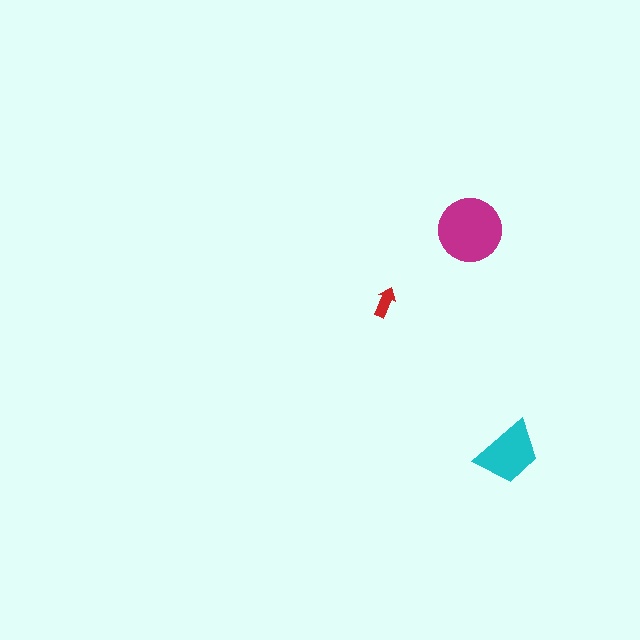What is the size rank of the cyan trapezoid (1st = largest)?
2nd.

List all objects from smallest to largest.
The red arrow, the cyan trapezoid, the magenta circle.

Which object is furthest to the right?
The cyan trapezoid is rightmost.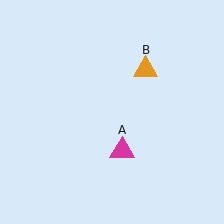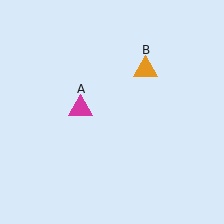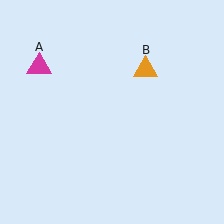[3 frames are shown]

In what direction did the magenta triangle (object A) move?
The magenta triangle (object A) moved up and to the left.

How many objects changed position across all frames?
1 object changed position: magenta triangle (object A).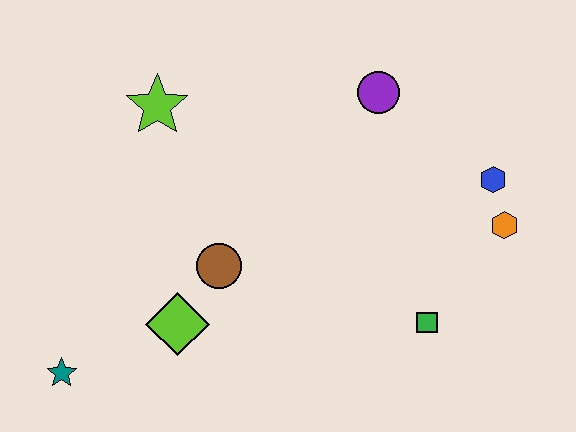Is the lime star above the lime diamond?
Yes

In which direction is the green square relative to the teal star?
The green square is to the right of the teal star.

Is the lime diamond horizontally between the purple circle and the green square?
No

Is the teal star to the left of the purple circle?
Yes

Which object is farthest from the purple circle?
The teal star is farthest from the purple circle.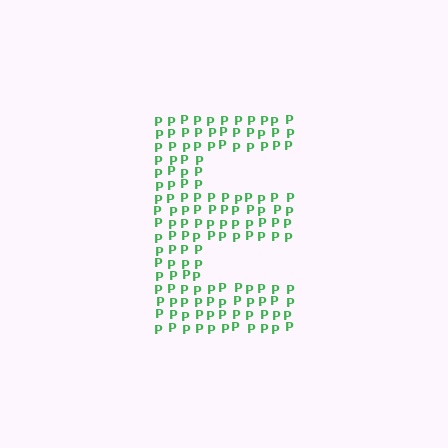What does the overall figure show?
The overall figure shows the letter E.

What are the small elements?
The small elements are letter P's.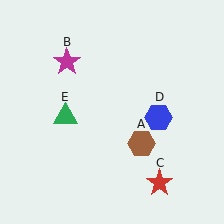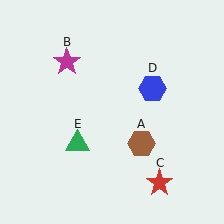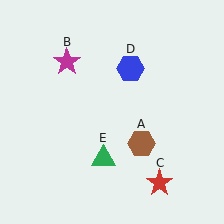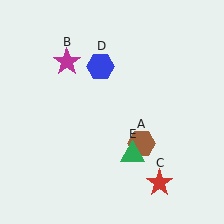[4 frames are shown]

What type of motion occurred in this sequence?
The blue hexagon (object D), green triangle (object E) rotated counterclockwise around the center of the scene.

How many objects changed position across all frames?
2 objects changed position: blue hexagon (object D), green triangle (object E).